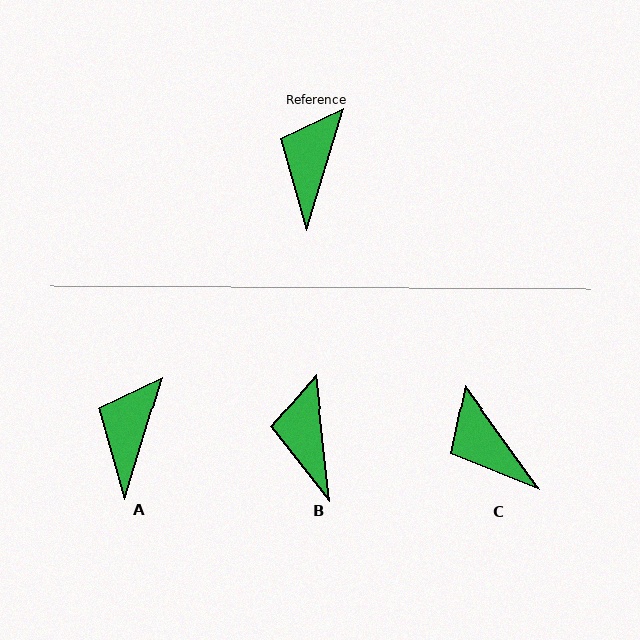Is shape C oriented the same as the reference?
No, it is off by about 53 degrees.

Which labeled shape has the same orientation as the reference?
A.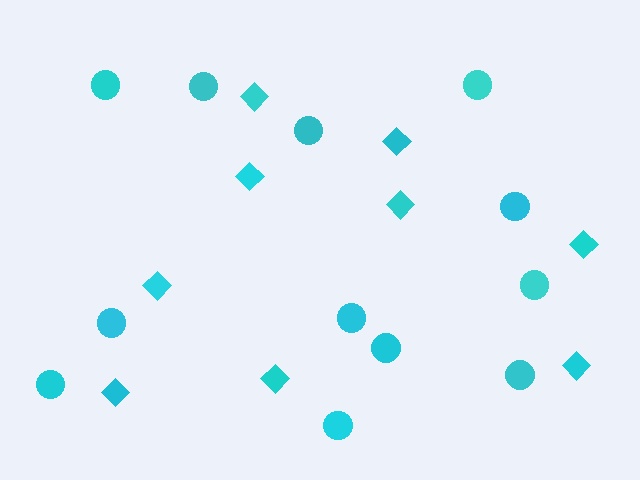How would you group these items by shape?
There are 2 groups: one group of circles (12) and one group of diamonds (9).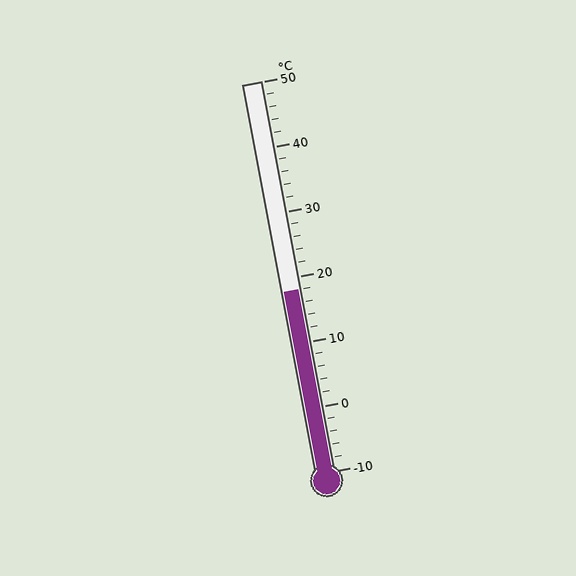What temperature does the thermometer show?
The thermometer shows approximately 18°C.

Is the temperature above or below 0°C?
The temperature is above 0°C.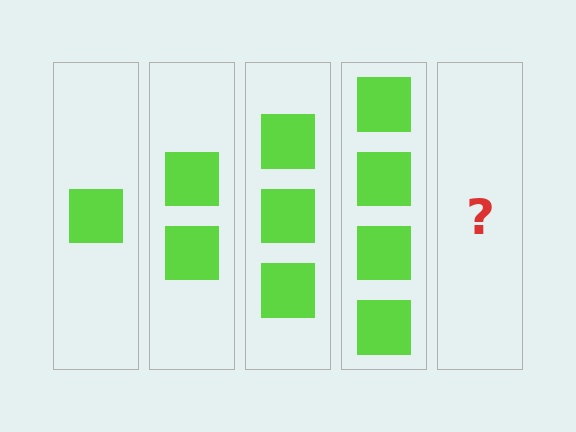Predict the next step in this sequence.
The next step is 5 squares.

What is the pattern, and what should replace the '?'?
The pattern is that each step adds one more square. The '?' should be 5 squares.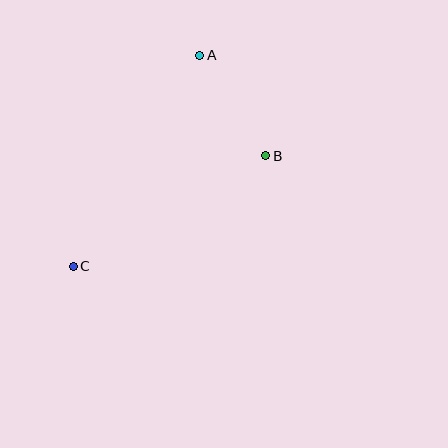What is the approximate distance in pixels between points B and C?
The distance between B and C is approximately 222 pixels.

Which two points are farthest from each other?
Points A and C are farthest from each other.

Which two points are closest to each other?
Points A and B are closest to each other.